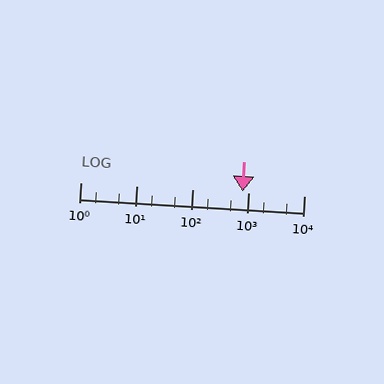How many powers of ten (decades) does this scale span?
The scale spans 4 decades, from 1 to 10000.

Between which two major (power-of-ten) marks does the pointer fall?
The pointer is between 100 and 1000.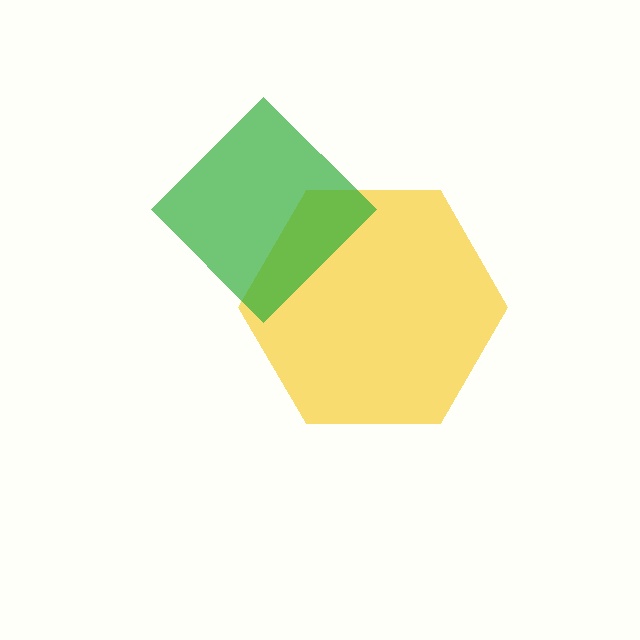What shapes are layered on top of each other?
The layered shapes are: a yellow hexagon, a green diamond.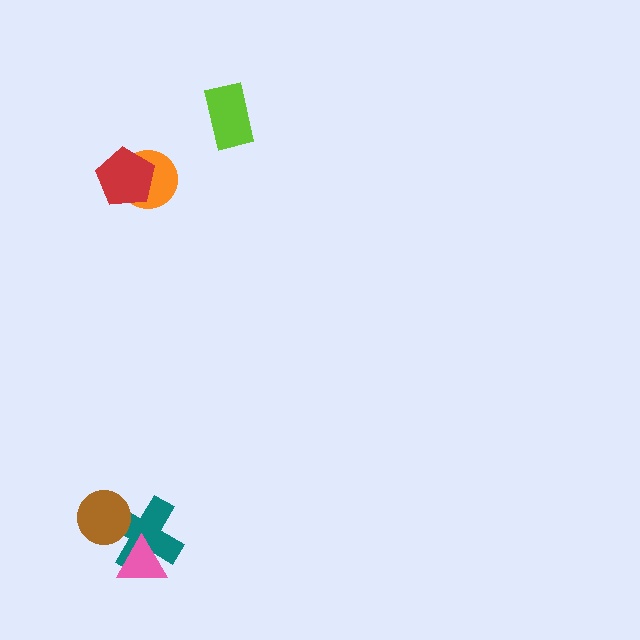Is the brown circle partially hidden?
No, no other shape covers it.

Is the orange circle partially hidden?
Yes, it is partially covered by another shape.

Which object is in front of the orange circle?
The red pentagon is in front of the orange circle.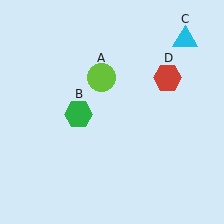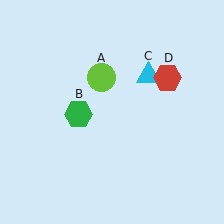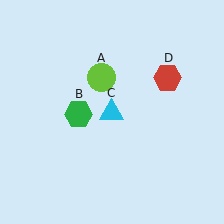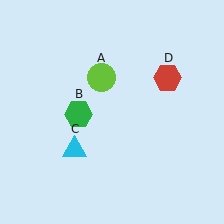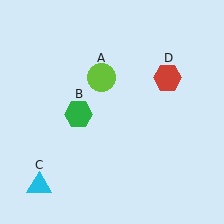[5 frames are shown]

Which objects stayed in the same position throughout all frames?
Lime circle (object A) and green hexagon (object B) and red hexagon (object D) remained stationary.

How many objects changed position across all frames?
1 object changed position: cyan triangle (object C).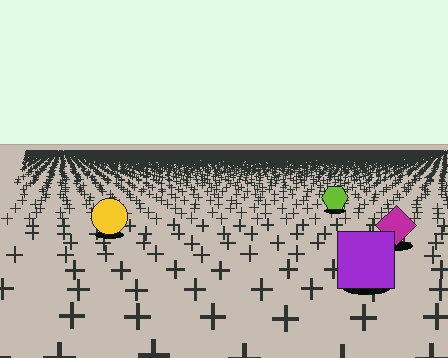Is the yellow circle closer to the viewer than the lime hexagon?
Yes. The yellow circle is closer — you can tell from the texture gradient: the ground texture is coarser near it.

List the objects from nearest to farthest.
From nearest to farthest: the purple square, the magenta diamond, the yellow circle, the lime hexagon.